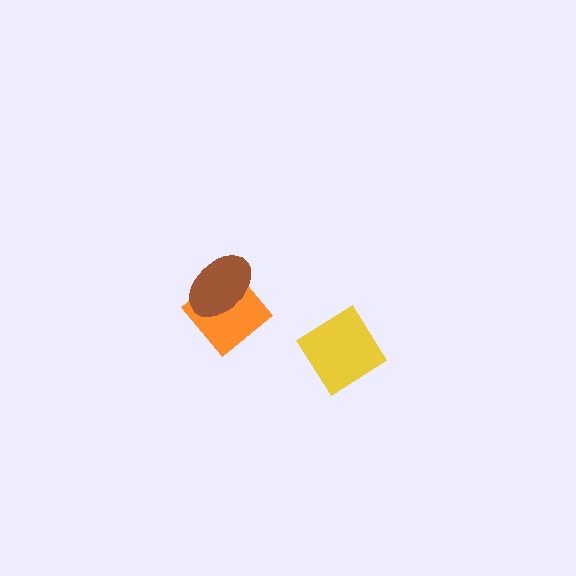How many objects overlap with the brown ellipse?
1 object overlaps with the brown ellipse.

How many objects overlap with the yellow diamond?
0 objects overlap with the yellow diamond.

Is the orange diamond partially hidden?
Yes, it is partially covered by another shape.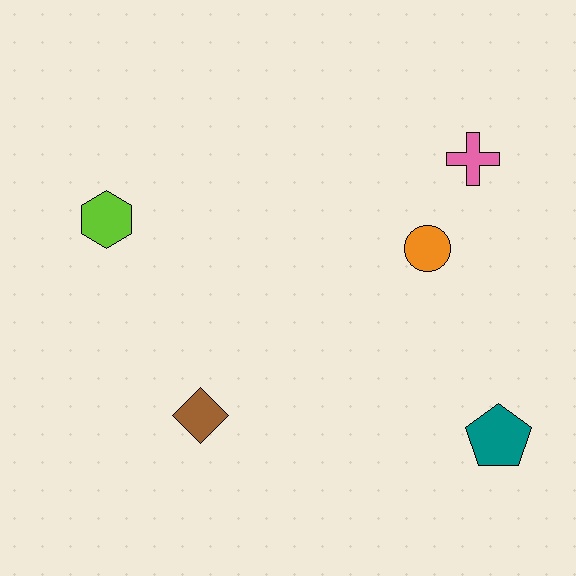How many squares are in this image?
There are no squares.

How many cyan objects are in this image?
There are no cyan objects.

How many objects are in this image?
There are 5 objects.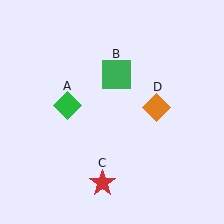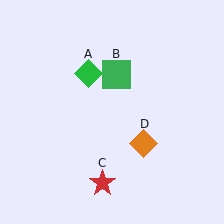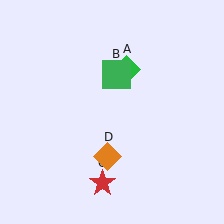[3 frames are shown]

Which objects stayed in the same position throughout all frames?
Green square (object B) and red star (object C) remained stationary.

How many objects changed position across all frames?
2 objects changed position: green diamond (object A), orange diamond (object D).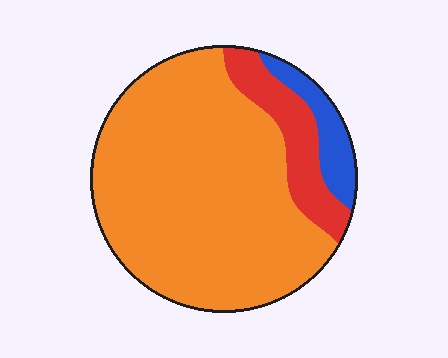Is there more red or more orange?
Orange.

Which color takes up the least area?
Blue, at roughly 10%.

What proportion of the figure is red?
Red covers about 15% of the figure.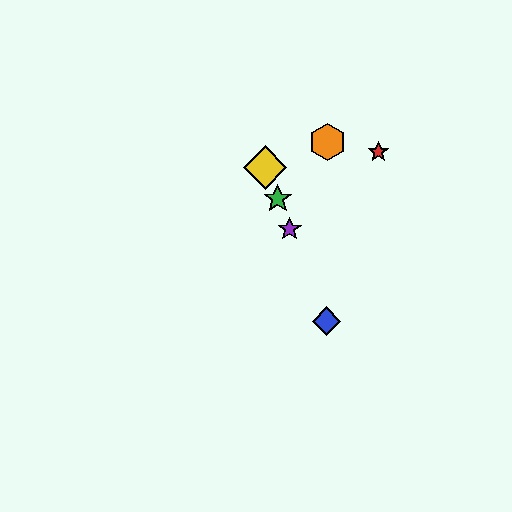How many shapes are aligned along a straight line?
4 shapes (the blue diamond, the green star, the yellow diamond, the purple star) are aligned along a straight line.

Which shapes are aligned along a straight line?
The blue diamond, the green star, the yellow diamond, the purple star are aligned along a straight line.